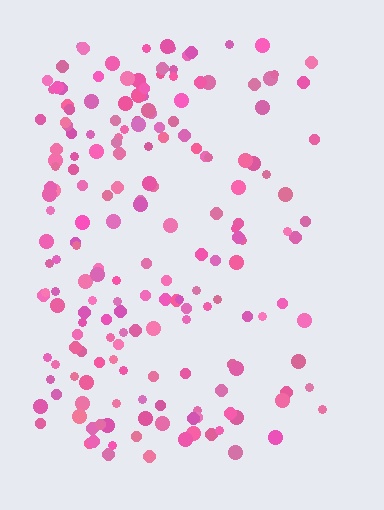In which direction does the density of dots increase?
From right to left, with the left side densest.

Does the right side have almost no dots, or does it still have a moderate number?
Still a moderate number, just noticeably fewer than the left.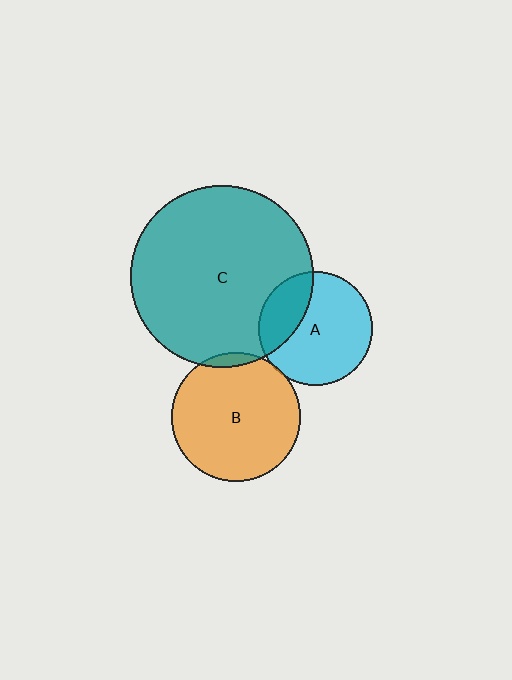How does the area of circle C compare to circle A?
Approximately 2.6 times.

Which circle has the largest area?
Circle C (teal).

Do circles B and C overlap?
Yes.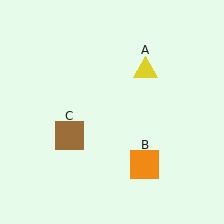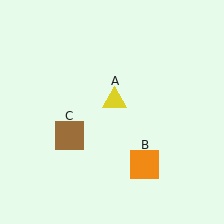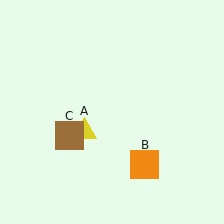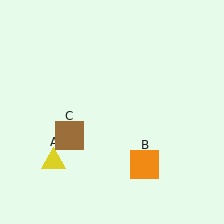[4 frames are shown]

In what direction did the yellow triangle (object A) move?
The yellow triangle (object A) moved down and to the left.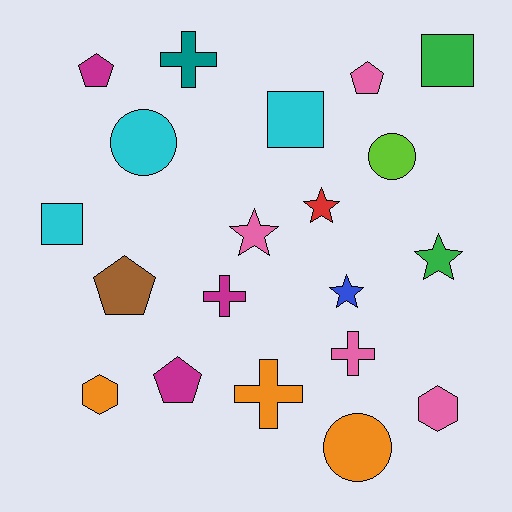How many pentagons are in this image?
There are 4 pentagons.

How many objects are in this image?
There are 20 objects.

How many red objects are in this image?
There is 1 red object.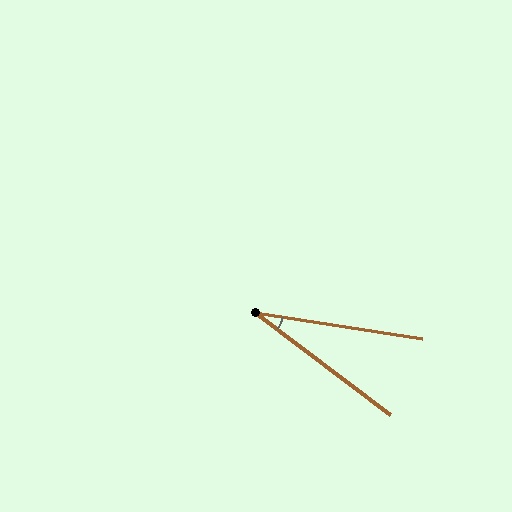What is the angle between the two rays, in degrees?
Approximately 28 degrees.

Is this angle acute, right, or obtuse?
It is acute.